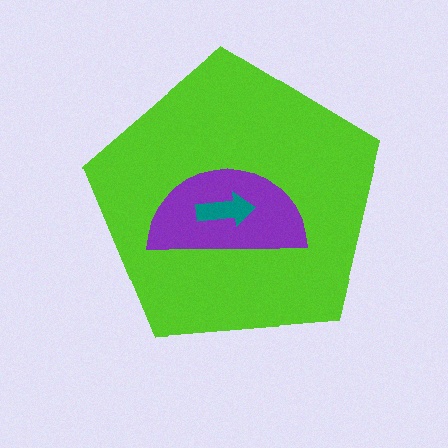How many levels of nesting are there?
3.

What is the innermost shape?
The teal arrow.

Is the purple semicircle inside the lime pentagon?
Yes.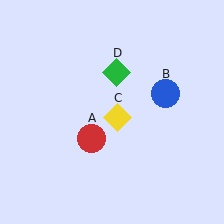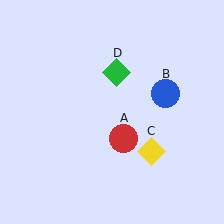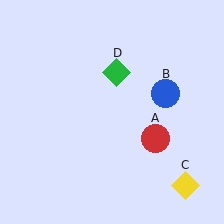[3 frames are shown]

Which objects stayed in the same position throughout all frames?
Blue circle (object B) and green diamond (object D) remained stationary.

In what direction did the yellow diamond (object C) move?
The yellow diamond (object C) moved down and to the right.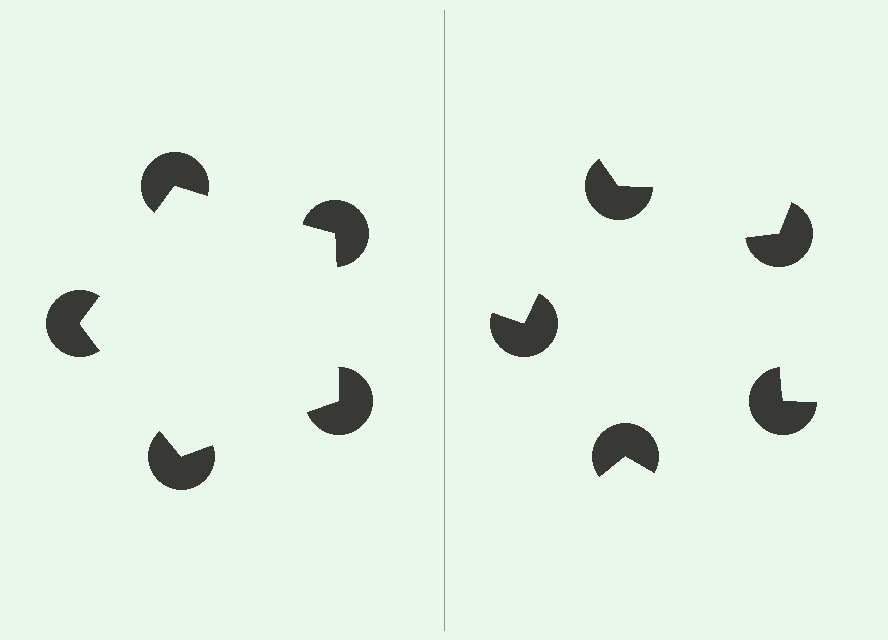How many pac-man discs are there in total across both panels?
10 — 5 on each side.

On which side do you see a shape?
An illusory pentagon appears on the left side. On the right side the wedge cuts are rotated, so no coherent shape forms.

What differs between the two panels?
The pac-man discs are positioned identically on both sides; only the wedge orientations differ. On the left they align to a pentagon; on the right they are misaligned.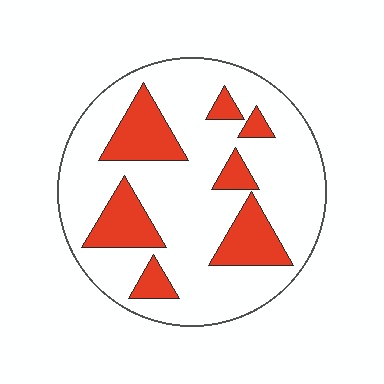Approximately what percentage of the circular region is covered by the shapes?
Approximately 25%.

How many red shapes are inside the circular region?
7.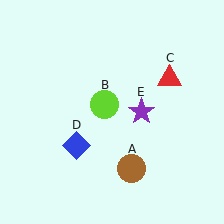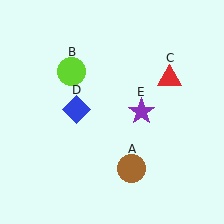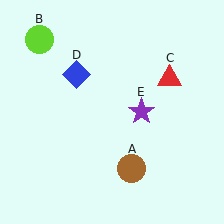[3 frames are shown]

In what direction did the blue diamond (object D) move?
The blue diamond (object D) moved up.